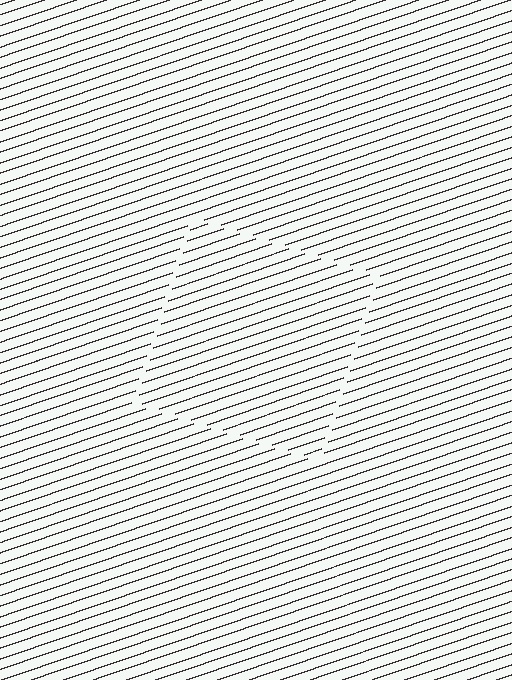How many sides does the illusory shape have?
4 sides — the line-ends trace a square.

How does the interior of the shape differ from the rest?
The interior of the shape contains the same grating, shifted by half a period — the contour is defined by the phase discontinuity where line-ends from the inner and outer gratings abut.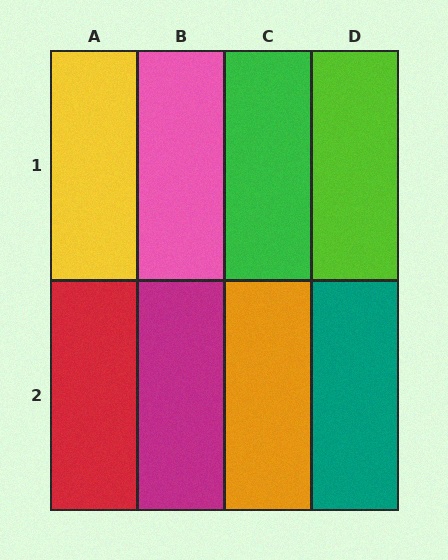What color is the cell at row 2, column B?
Magenta.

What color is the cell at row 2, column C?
Orange.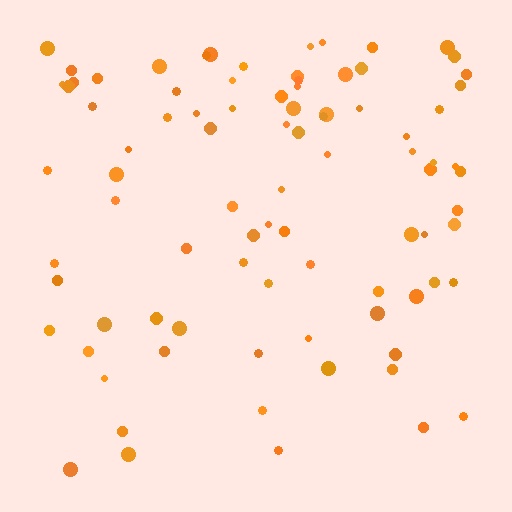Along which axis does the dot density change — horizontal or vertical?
Vertical.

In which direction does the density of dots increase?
From bottom to top, with the top side densest.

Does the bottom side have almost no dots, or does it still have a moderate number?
Still a moderate number, just noticeably fewer than the top.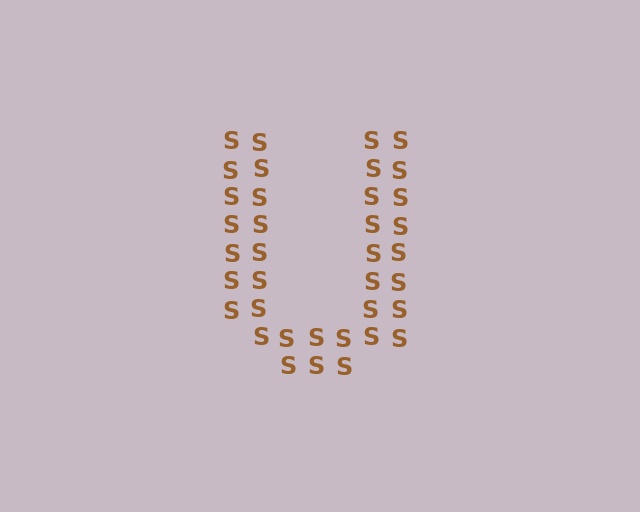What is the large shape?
The large shape is the letter U.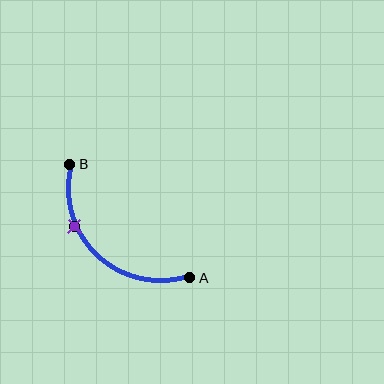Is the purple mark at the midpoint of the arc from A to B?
No. The purple mark lies on the arc but is closer to endpoint B. The arc midpoint would be at the point on the curve equidistant along the arc from both A and B.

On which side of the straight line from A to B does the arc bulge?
The arc bulges below and to the left of the straight line connecting A and B.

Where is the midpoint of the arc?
The arc midpoint is the point on the curve farthest from the straight line joining A and B. It sits below and to the left of that line.